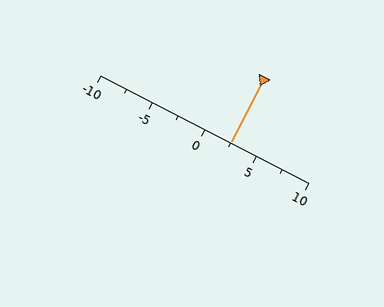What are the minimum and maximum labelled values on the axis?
The axis runs from -10 to 10.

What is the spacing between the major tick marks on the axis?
The major ticks are spaced 5 apart.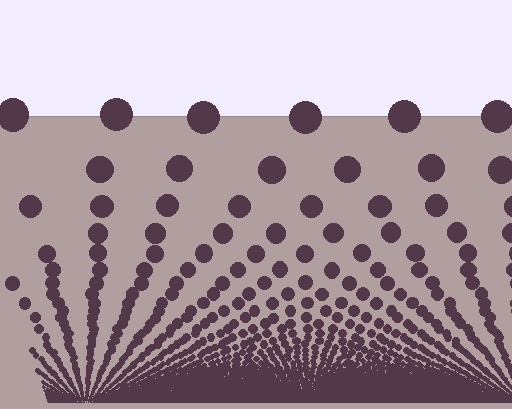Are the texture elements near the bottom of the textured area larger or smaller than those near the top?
Smaller. The gradient is inverted — elements near the bottom are smaller and denser.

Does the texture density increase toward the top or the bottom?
Density increases toward the bottom.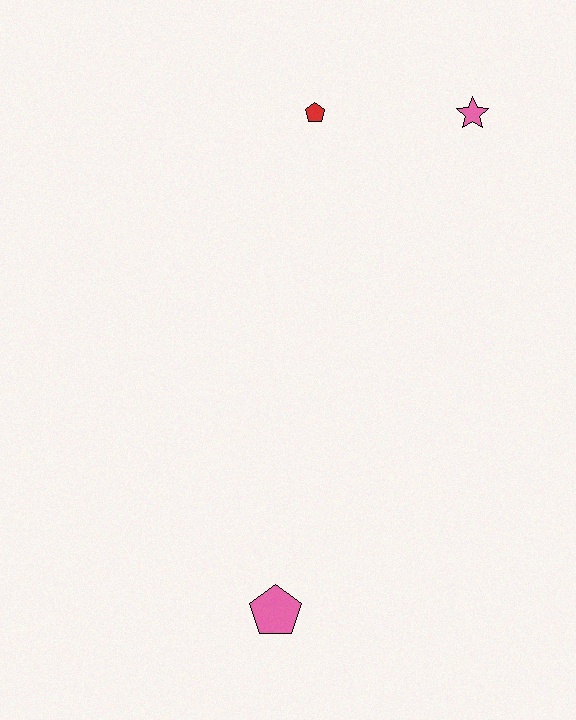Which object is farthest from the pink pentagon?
The pink star is farthest from the pink pentagon.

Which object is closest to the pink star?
The red pentagon is closest to the pink star.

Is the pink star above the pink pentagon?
Yes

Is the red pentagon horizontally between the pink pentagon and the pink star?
Yes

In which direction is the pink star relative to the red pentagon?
The pink star is to the right of the red pentagon.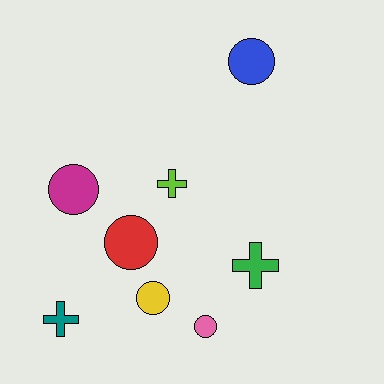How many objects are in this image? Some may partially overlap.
There are 8 objects.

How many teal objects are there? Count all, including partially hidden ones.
There is 1 teal object.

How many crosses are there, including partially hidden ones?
There are 3 crosses.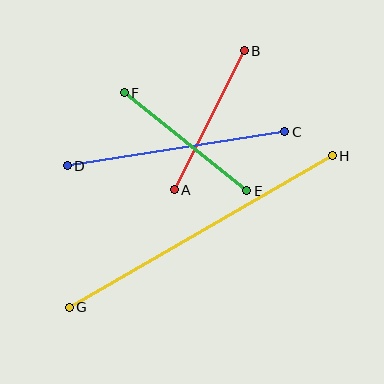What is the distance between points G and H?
The distance is approximately 304 pixels.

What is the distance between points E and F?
The distance is approximately 157 pixels.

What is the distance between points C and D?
The distance is approximately 220 pixels.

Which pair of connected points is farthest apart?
Points G and H are farthest apart.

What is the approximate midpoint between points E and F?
The midpoint is at approximately (186, 142) pixels.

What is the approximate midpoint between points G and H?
The midpoint is at approximately (201, 231) pixels.